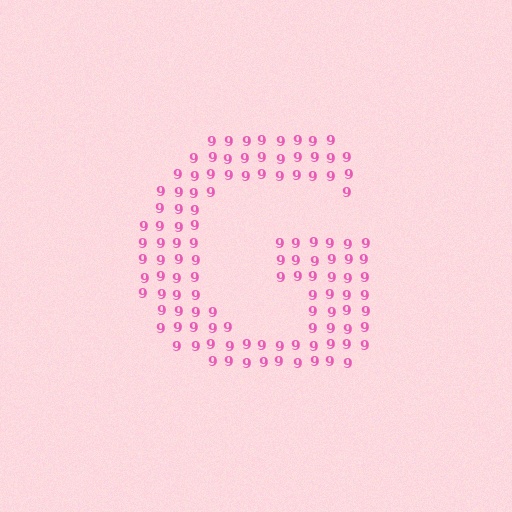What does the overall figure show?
The overall figure shows the letter G.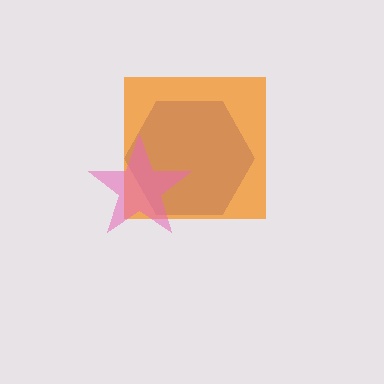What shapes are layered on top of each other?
The layered shapes are: a blue hexagon, an orange square, a pink star.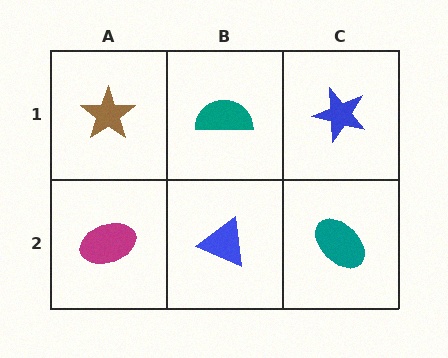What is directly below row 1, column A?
A magenta ellipse.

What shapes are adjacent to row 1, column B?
A blue triangle (row 2, column B), a brown star (row 1, column A), a blue star (row 1, column C).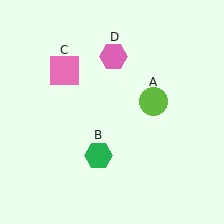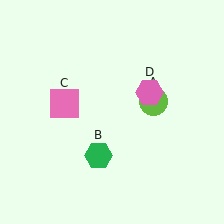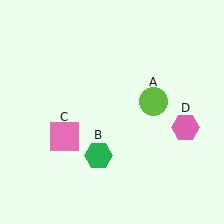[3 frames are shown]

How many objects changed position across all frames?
2 objects changed position: pink square (object C), pink hexagon (object D).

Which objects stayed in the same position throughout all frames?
Lime circle (object A) and green hexagon (object B) remained stationary.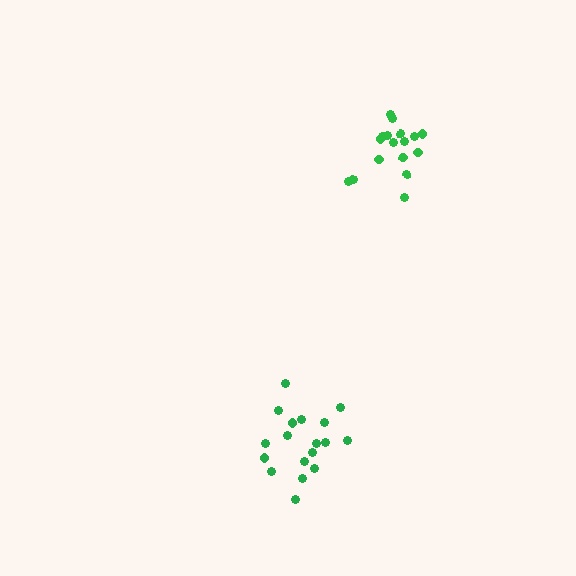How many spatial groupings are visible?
There are 2 spatial groupings.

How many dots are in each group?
Group 1: 18 dots, Group 2: 17 dots (35 total).